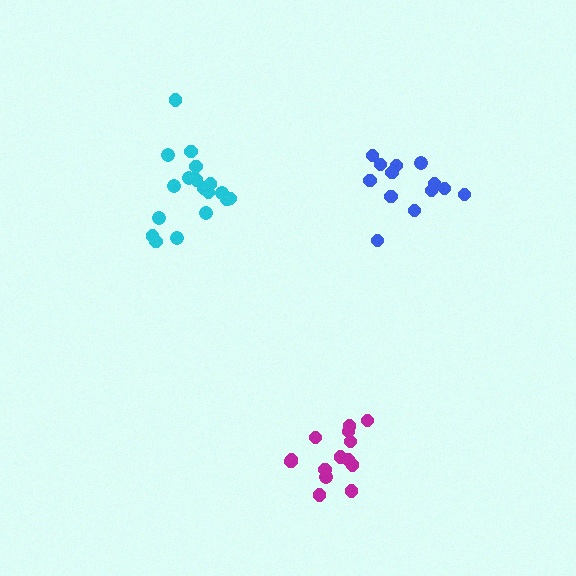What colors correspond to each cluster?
The clusters are colored: magenta, cyan, blue.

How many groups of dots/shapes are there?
There are 3 groups.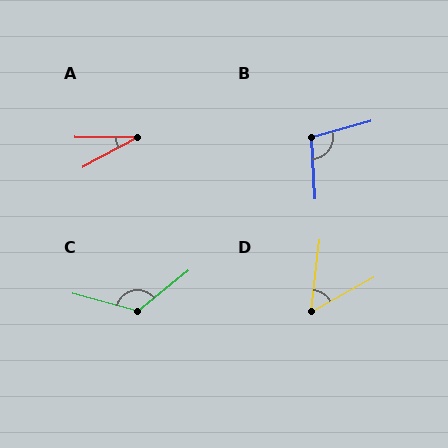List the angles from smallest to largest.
A (29°), D (54°), B (102°), C (126°).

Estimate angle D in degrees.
Approximately 54 degrees.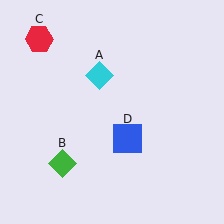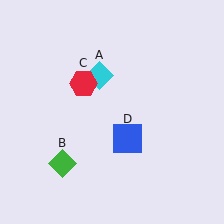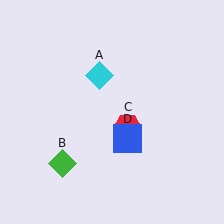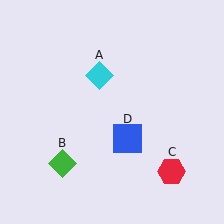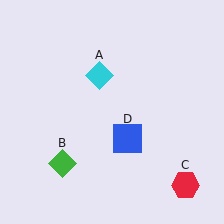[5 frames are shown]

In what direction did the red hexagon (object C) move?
The red hexagon (object C) moved down and to the right.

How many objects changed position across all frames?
1 object changed position: red hexagon (object C).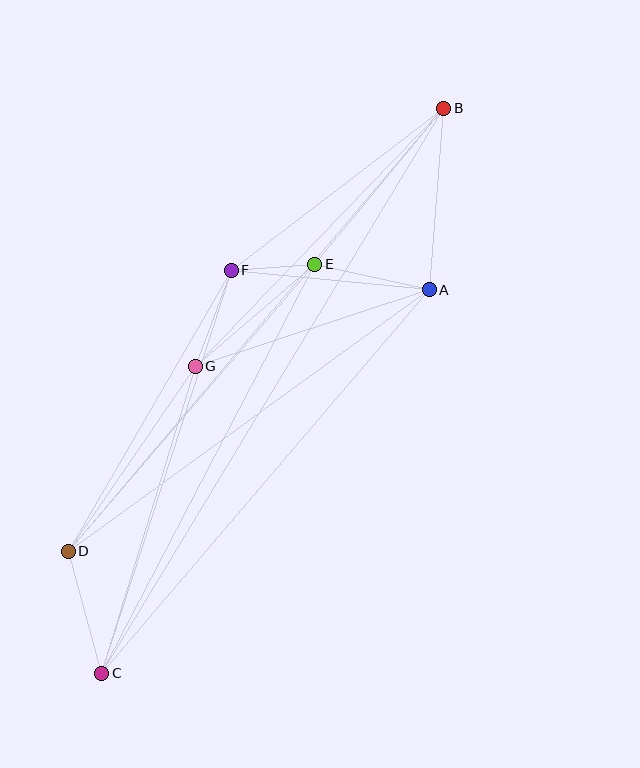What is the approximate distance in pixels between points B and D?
The distance between B and D is approximately 581 pixels.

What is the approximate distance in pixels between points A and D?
The distance between A and D is approximately 446 pixels.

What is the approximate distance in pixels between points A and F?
The distance between A and F is approximately 199 pixels.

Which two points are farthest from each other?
Points B and C are farthest from each other.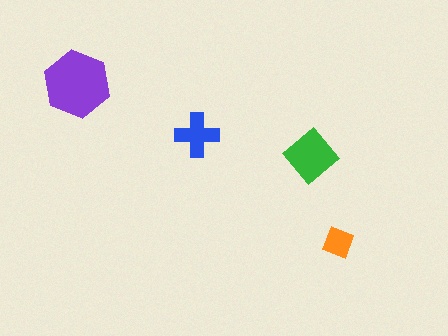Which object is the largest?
The purple hexagon.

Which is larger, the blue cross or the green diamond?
The green diamond.